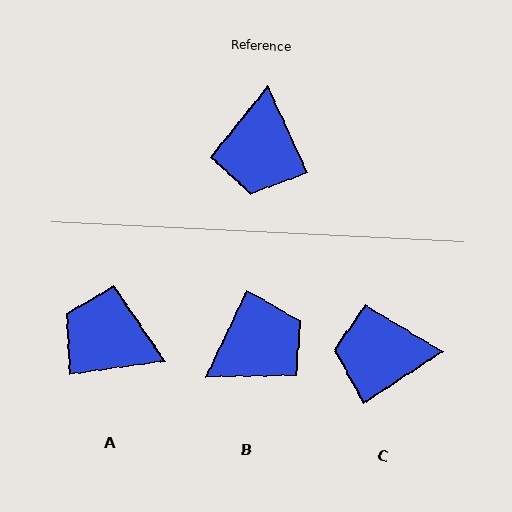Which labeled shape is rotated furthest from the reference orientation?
B, about 130 degrees away.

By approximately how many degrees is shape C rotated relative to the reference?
Approximately 82 degrees clockwise.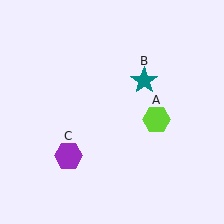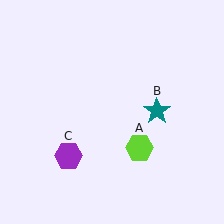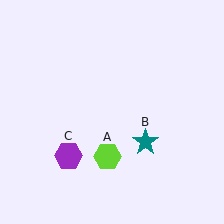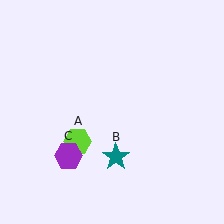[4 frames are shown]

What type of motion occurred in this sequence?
The lime hexagon (object A), teal star (object B) rotated clockwise around the center of the scene.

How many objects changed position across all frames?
2 objects changed position: lime hexagon (object A), teal star (object B).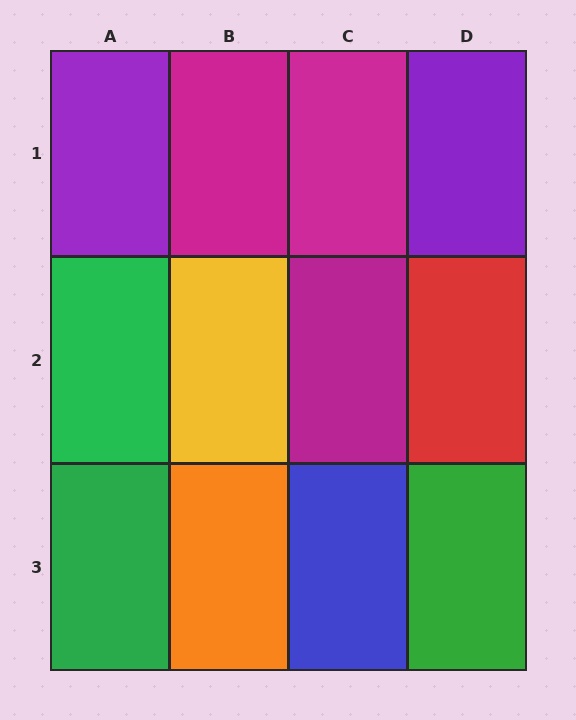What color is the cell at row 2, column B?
Yellow.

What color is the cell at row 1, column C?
Magenta.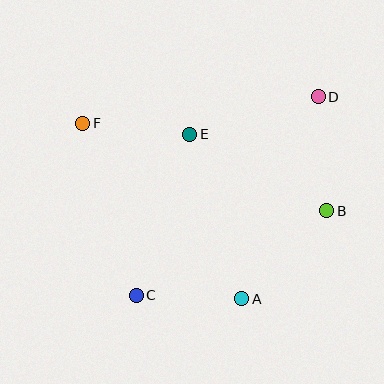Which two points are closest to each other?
Points A and C are closest to each other.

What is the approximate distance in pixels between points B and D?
The distance between B and D is approximately 114 pixels.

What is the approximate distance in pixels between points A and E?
The distance between A and E is approximately 172 pixels.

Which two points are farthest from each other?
Points C and D are farthest from each other.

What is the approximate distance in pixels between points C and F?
The distance between C and F is approximately 180 pixels.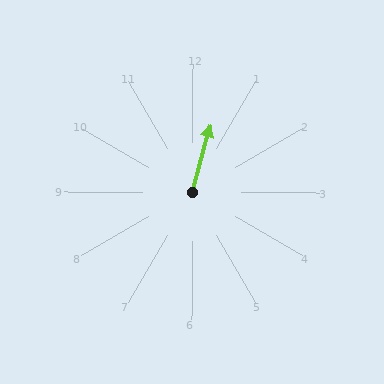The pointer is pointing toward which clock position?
Roughly 12 o'clock.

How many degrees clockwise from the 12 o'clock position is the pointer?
Approximately 15 degrees.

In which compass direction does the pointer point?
North.